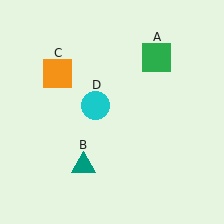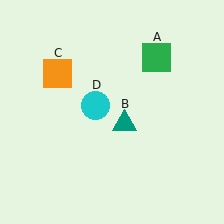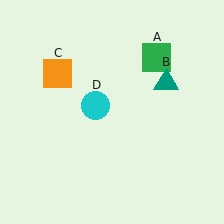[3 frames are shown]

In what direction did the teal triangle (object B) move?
The teal triangle (object B) moved up and to the right.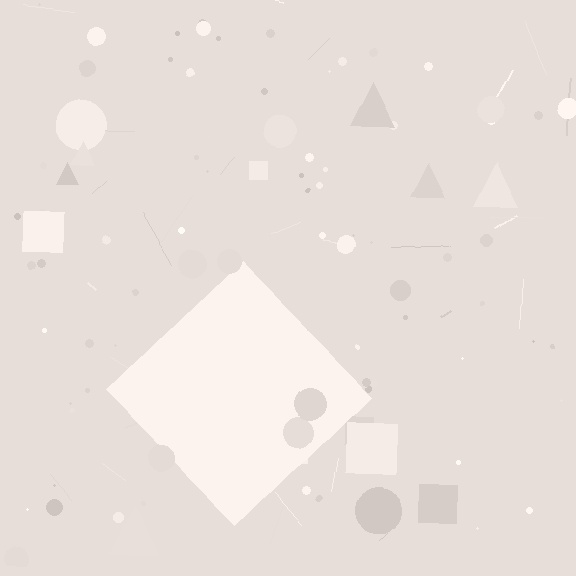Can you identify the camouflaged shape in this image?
The camouflaged shape is a diamond.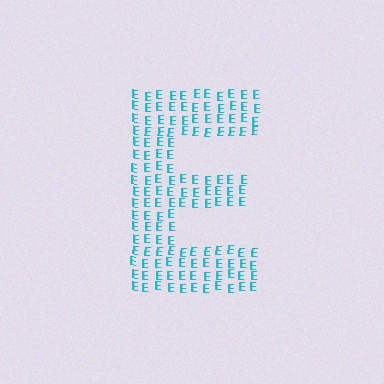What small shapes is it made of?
It is made of small letter E's.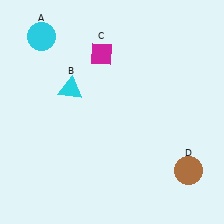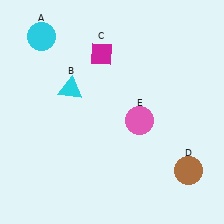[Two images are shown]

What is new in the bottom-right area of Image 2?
A pink circle (E) was added in the bottom-right area of Image 2.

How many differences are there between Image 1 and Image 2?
There is 1 difference between the two images.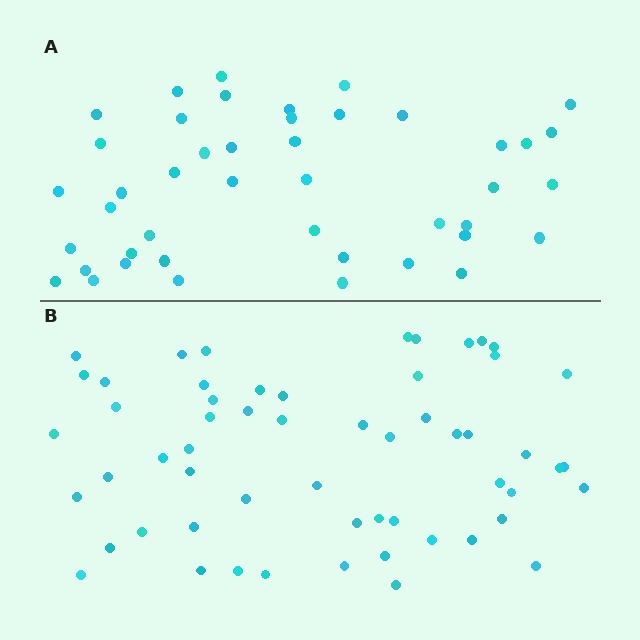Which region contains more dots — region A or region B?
Region B (the bottom region) has more dots.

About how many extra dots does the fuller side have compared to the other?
Region B has approximately 15 more dots than region A.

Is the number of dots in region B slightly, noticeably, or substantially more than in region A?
Region B has noticeably more, but not dramatically so. The ratio is roughly 1.3 to 1.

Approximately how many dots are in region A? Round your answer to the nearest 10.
About 40 dots. (The exact count is 44, which rounds to 40.)